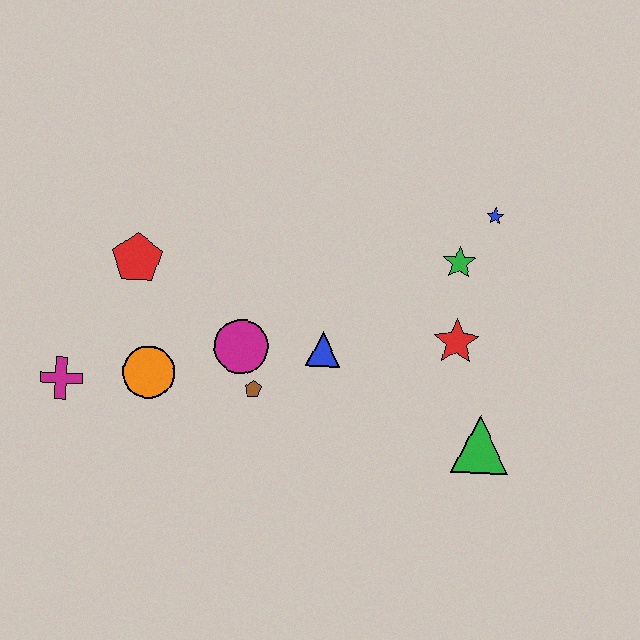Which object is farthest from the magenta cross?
The blue star is farthest from the magenta cross.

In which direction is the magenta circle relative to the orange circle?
The magenta circle is to the right of the orange circle.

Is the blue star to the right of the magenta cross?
Yes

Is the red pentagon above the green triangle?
Yes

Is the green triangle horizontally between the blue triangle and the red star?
No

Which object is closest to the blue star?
The green star is closest to the blue star.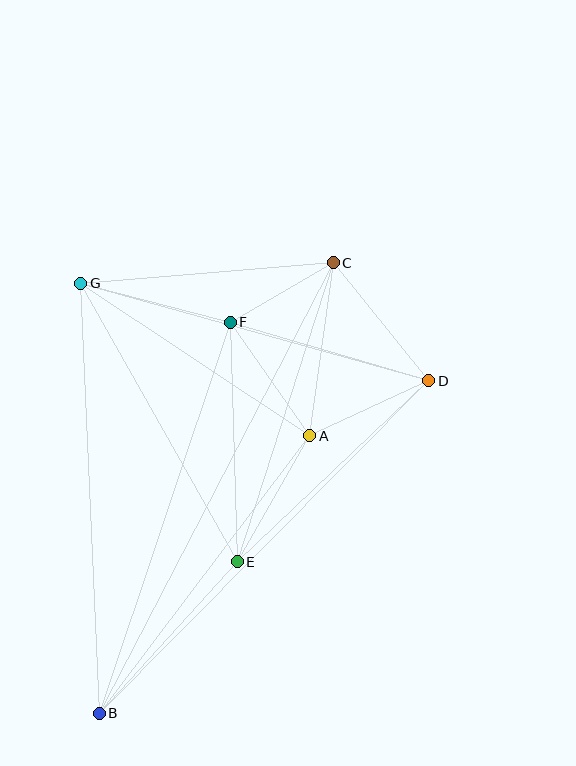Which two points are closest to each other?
Points C and F are closest to each other.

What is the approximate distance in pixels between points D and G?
The distance between D and G is approximately 362 pixels.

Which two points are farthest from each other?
Points B and C are farthest from each other.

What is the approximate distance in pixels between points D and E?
The distance between D and E is approximately 263 pixels.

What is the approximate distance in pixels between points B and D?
The distance between B and D is approximately 468 pixels.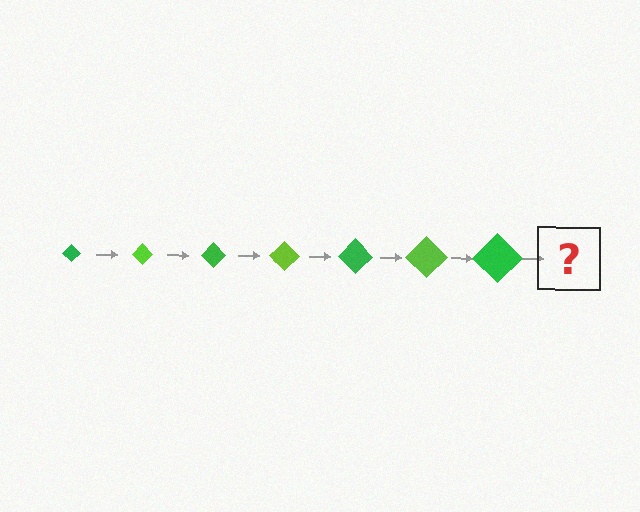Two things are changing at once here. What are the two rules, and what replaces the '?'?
The two rules are that the diamond grows larger each step and the color cycles through green and lime. The '?' should be a lime diamond, larger than the previous one.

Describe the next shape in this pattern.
It should be a lime diamond, larger than the previous one.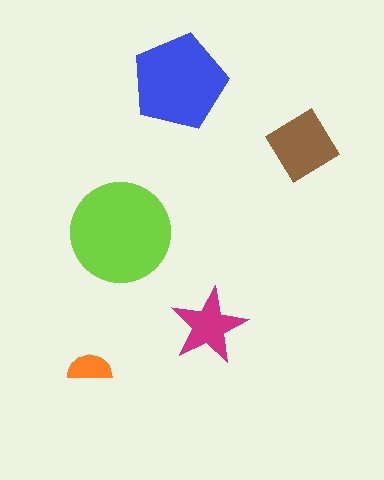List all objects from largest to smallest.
The lime circle, the blue pentagon, the brown diamond, the magenta star, the orange semicircle.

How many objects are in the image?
There are 5 objects in the image.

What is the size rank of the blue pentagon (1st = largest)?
2nd.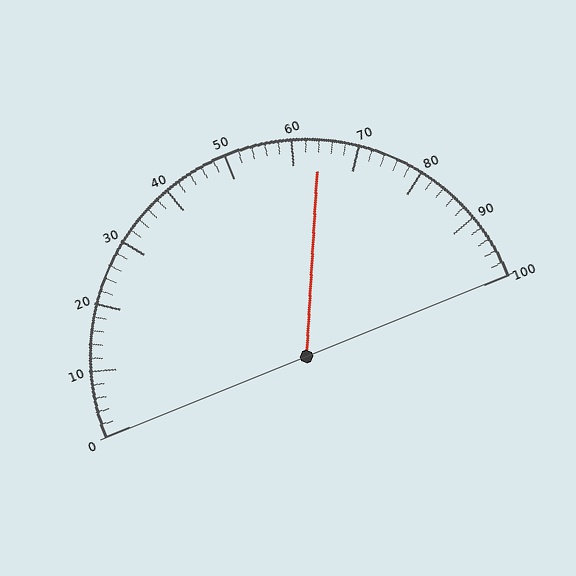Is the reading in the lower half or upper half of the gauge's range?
The reading is in the upper half of the range (0 to 100).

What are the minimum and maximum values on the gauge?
The gauge ranges from 0 to 100.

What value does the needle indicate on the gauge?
The needle indicates approximately 64.